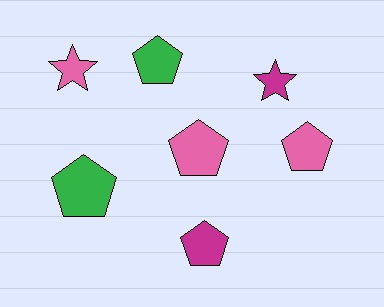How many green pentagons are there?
There are 2 green pentagons.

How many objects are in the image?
There are 7 objects.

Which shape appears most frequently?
Pentagon, with 5 objects.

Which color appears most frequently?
Pink, with 3 objects.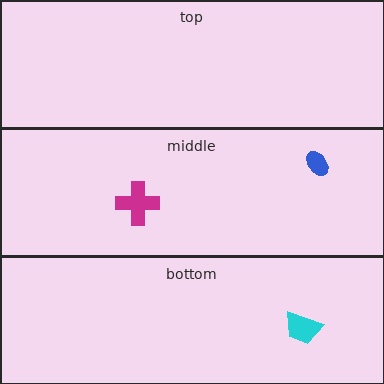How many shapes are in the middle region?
2.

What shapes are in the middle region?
The magenta cross, the blue ellipse.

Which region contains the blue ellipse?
The middle region.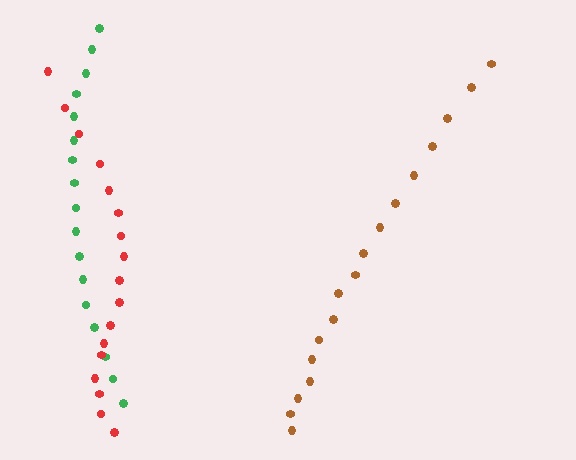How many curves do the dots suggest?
There are 3 distinct paths.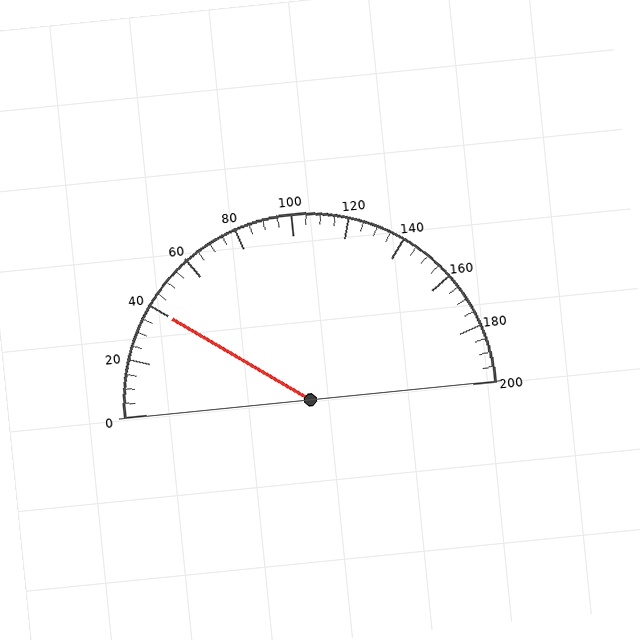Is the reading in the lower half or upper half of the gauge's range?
The reading is in the lower half of the range (0 to 200).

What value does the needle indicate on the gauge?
The needle indicates approximately 40.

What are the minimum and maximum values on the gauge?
The gauge ranges from 0 to 200.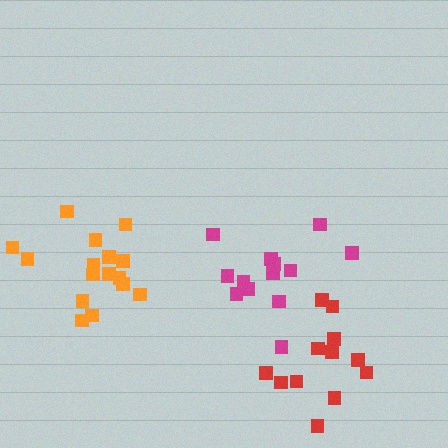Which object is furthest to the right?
The red cluster is rightmost.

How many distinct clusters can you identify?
There are 3 distinct clusters.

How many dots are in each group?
Group 1: 13 dots, Group 2: 16 dots, Group 3: 12 dots (41 total).